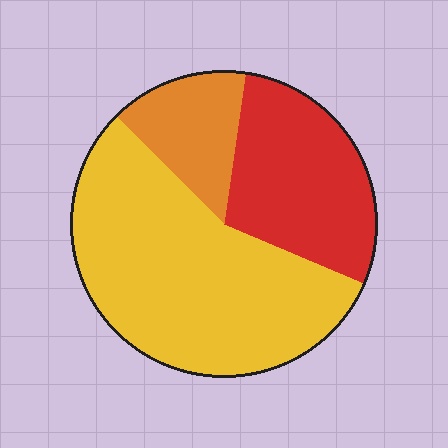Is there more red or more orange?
Red.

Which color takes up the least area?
Orange, at roughly 15%.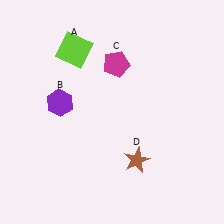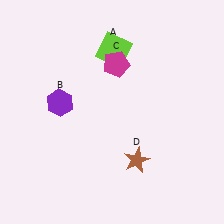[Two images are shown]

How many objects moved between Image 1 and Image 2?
1 object moved between the two images.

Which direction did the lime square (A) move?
The lime square (A) moved right.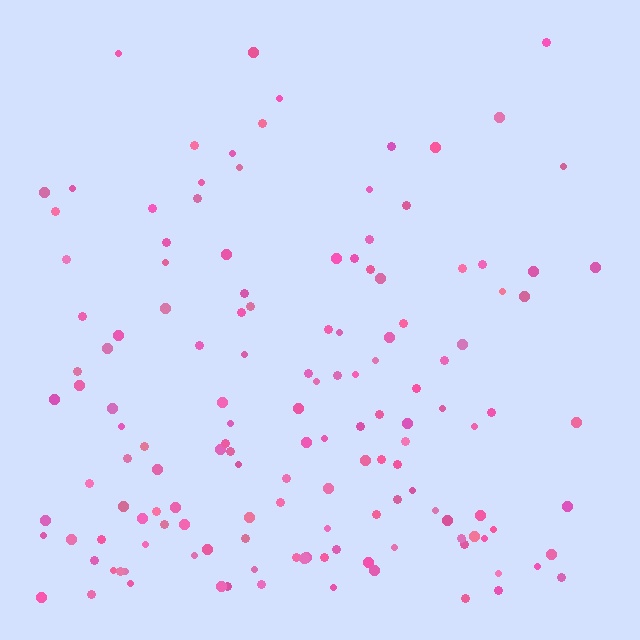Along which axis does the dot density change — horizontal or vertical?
Vertical.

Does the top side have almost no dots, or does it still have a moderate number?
Still a moderate number, just noticeably fewer than the bottom.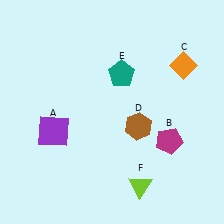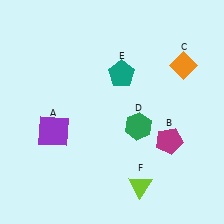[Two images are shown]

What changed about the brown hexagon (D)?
In Image 1, D is brown. In Image 2, it changed to green.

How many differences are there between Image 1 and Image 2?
There is 1 difference between the two images.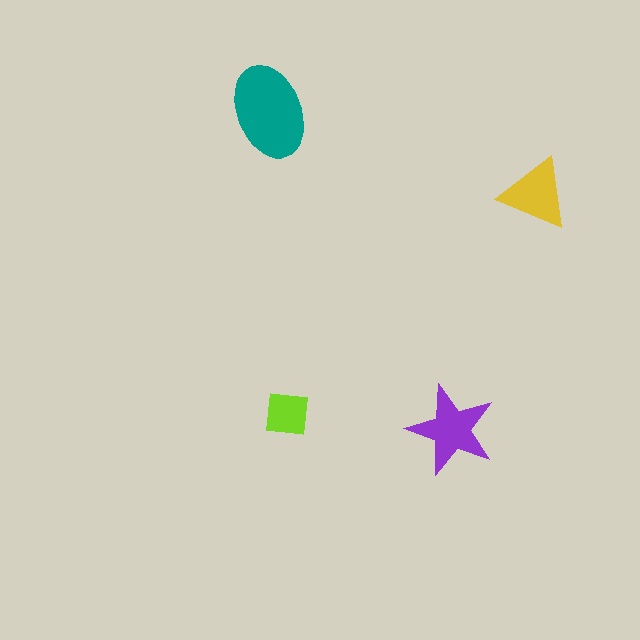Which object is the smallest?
The lime square.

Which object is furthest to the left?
The teal ellipse is leftmost.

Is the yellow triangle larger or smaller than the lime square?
Larger.